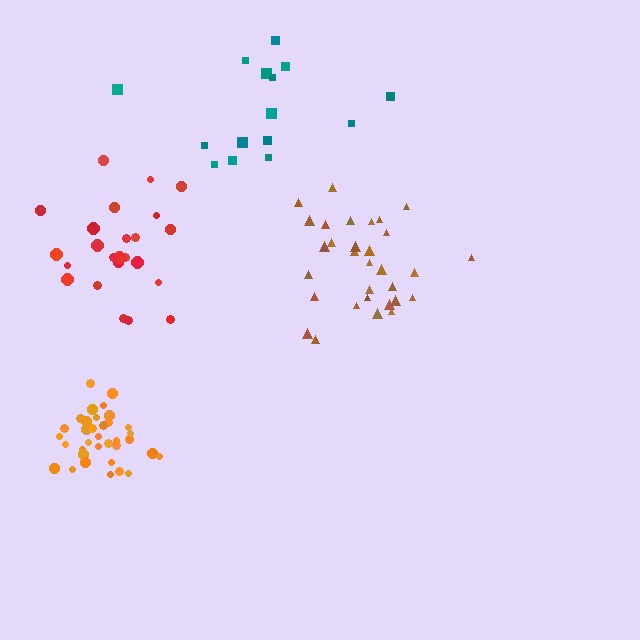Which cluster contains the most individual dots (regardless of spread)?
Orange (35).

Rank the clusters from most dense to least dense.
orange, brown, red, teal.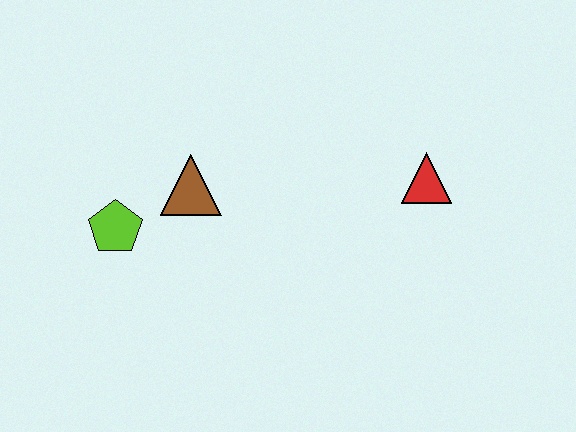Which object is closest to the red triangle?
The brown triangle is closest to the red triangle.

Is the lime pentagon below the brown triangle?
Yes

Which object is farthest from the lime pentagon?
The red triangle is farthest from the lime pentagon.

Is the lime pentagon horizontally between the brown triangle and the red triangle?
No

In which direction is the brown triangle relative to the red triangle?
The brown triangle is to the left of the red triangle.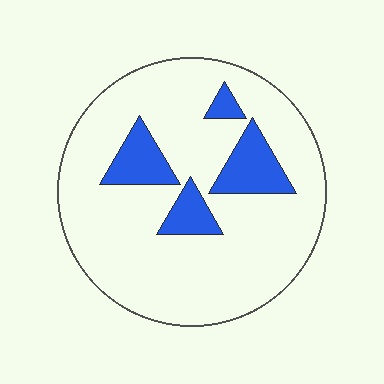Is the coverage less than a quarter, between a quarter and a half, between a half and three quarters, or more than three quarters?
Less than a quarter.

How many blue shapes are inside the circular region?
4.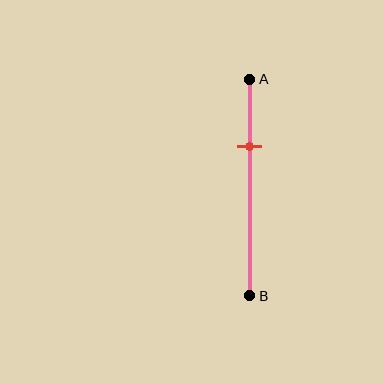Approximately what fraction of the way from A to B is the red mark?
The red mark is approximately 30% of the way from A to B.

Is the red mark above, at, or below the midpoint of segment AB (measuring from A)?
The red mark is above the midpoint of segment AB.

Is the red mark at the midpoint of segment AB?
No, the mark is at about 30% from A, not at the 50% midpoint.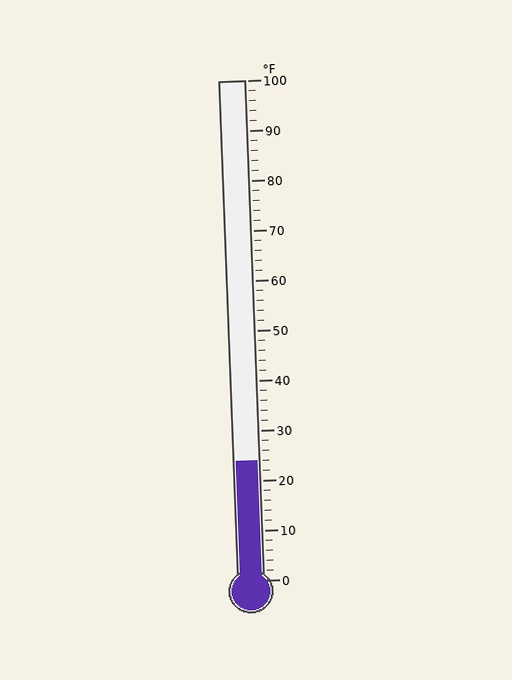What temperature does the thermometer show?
The thermometer shows approximately 24°F.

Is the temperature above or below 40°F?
The temperature is below 40°F.